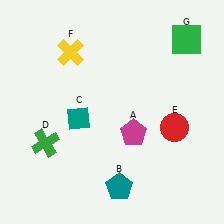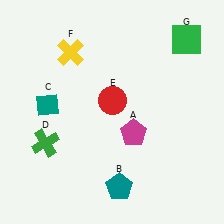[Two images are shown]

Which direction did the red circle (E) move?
The red circle (E) moved left.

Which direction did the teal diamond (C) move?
The teal diamond (C) moved left.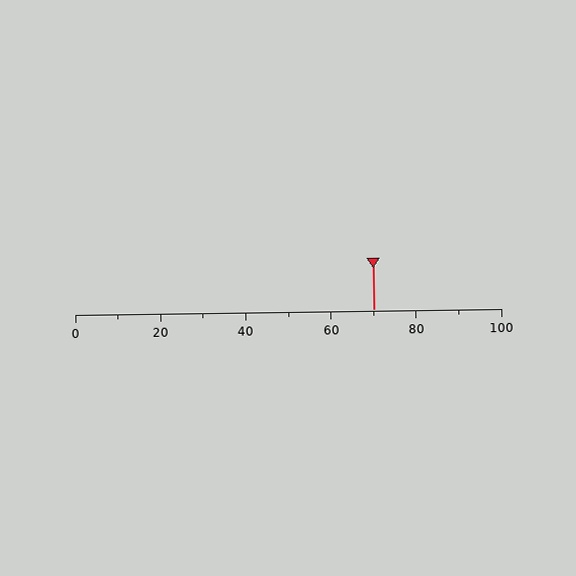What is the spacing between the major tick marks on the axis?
The major ticks are spaced 20 apart.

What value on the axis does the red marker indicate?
The marker indicates approximately 70.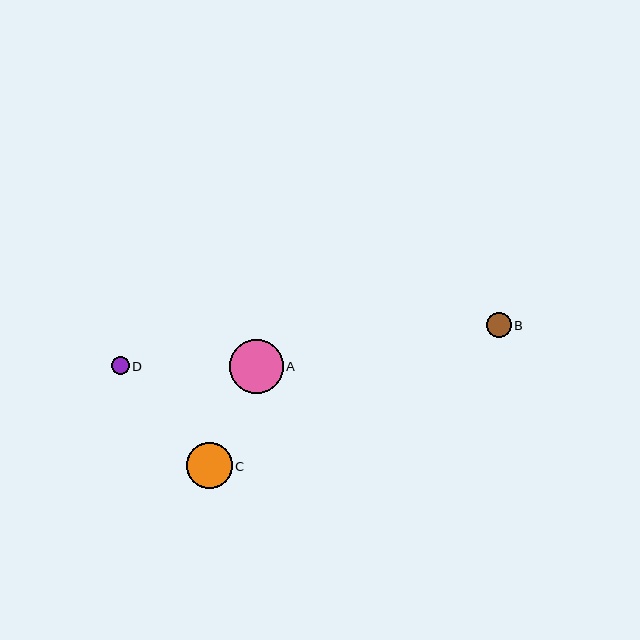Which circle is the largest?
Circle A is the largest with a size of approximately 53 pixels.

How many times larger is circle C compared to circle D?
Circle C is approximately 2.6 times the size of circle D.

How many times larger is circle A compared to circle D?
Circle A is approximately 3.1 times the size of circle D.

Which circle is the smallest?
Circle D is the smallest with a size of approximately 17 pixels.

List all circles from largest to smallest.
From largest to smallest: A, C, B, D.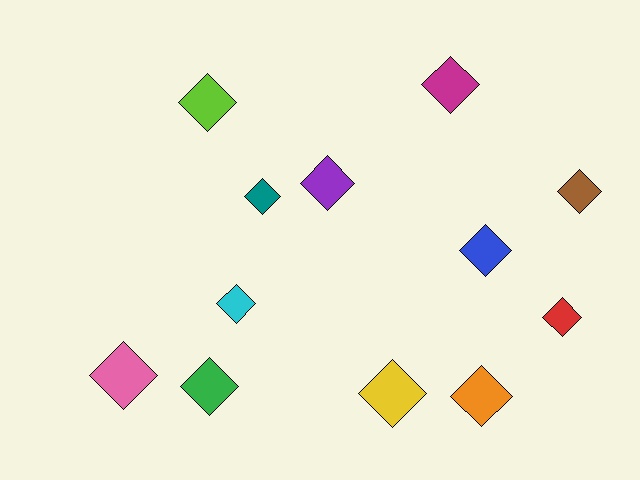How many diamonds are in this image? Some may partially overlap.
There are 12 diamonds.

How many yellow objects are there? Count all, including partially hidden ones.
There is 1 yellow object.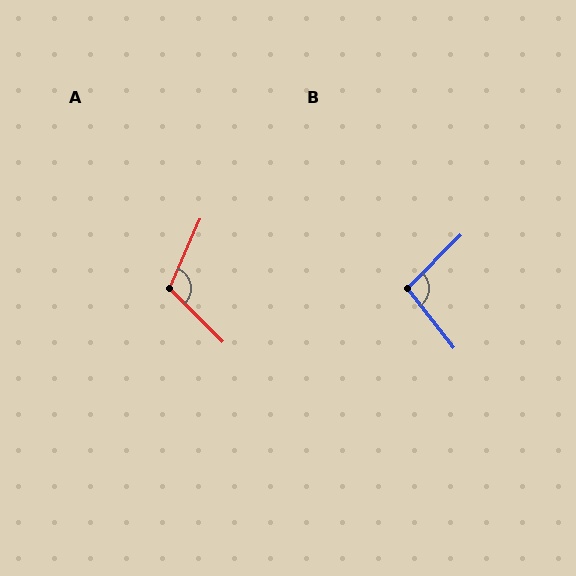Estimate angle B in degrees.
Approximately 97 degrees.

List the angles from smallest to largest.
B (97°), A (111°).